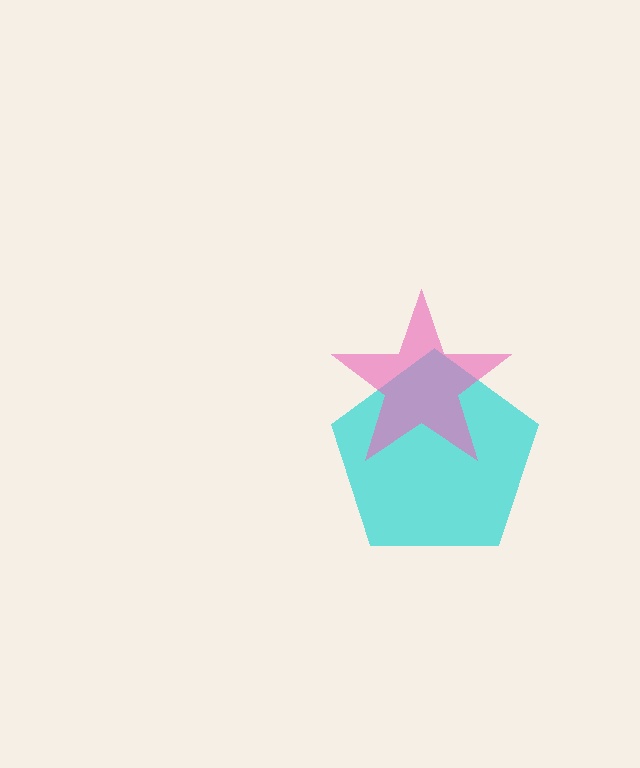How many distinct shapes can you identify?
There are 2 distinct shapes: a cyan pentagon, a pink star.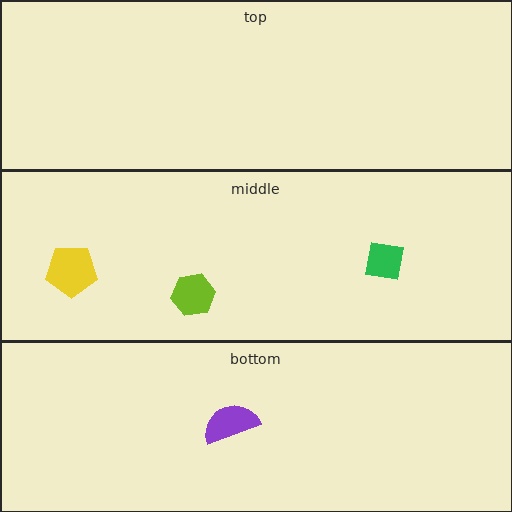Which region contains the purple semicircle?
The bottom region.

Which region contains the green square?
The middle region.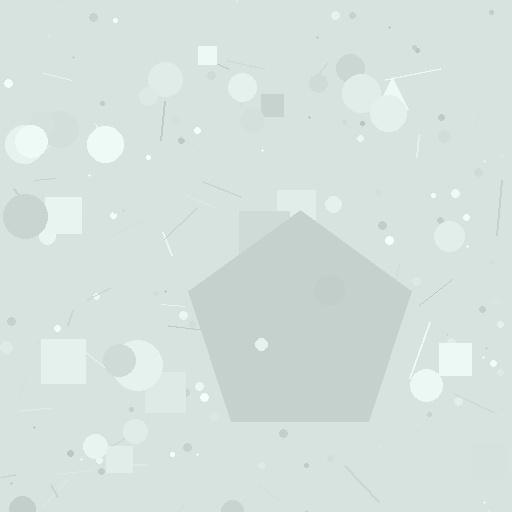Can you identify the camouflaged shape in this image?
The camouflaged shape is a pentagon.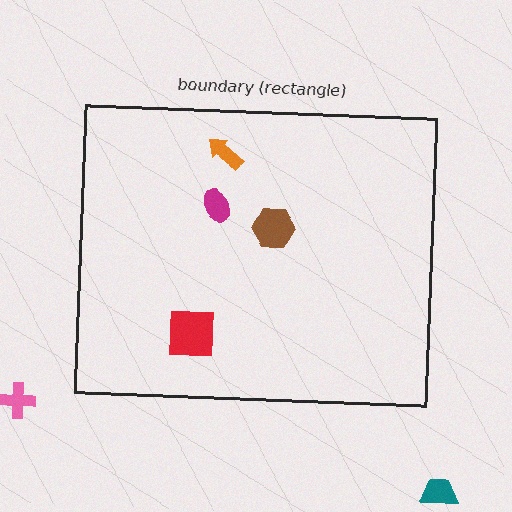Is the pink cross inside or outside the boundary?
Outside.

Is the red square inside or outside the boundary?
Inside.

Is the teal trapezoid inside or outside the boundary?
Outside.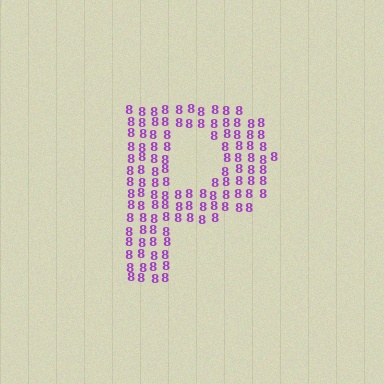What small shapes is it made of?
It is made of small digit 8's.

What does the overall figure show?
The overall figure shows the letter P.